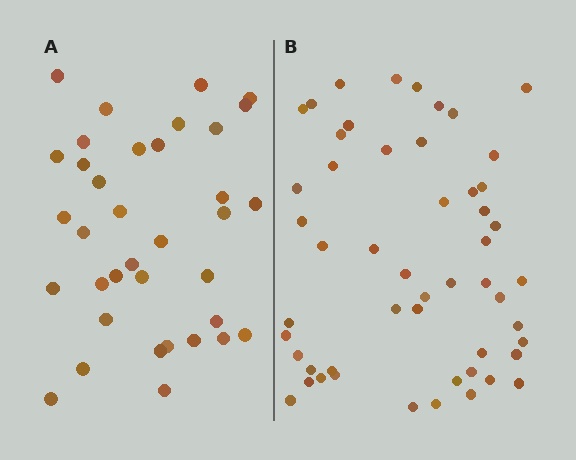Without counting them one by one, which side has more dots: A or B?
Region B (the right region) has more dots.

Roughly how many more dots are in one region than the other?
Region B has approximately 15 more dots than region A.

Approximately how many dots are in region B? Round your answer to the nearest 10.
About 50 dots. (The exact count is 52, which rounds to 50.)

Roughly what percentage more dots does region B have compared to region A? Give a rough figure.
About 45% more.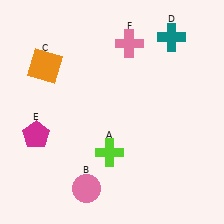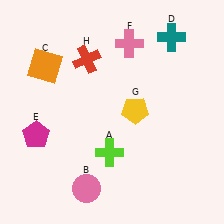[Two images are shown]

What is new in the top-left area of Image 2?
A red cross (H) was added in the top-left area of Image 2.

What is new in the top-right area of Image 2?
A yellow pentagon (G) was added in the top-right area of Image 2.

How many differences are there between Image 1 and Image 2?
There are 2 differences between the two images.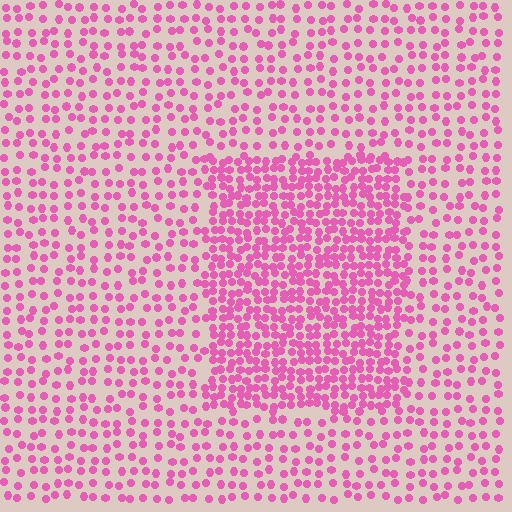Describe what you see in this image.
The image contains small pink elements arranged at two different densities. A rectangle-shaped region is visible where the elements are more densely packed than the surrounding area.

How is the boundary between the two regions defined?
The boundary is defined by a change in element density (approximately 2.1x ratio). All elements are the same color, size, and shape.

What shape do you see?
I see a rectangle.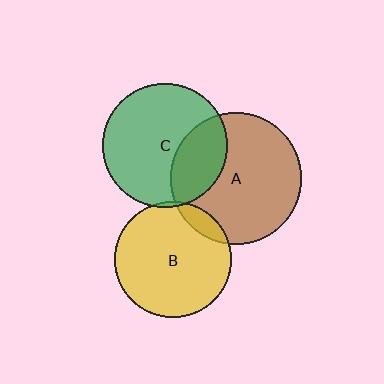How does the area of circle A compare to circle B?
Approximately 1.3 times.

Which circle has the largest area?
Circle A (brown).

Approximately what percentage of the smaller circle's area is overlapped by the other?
Approximately 10%.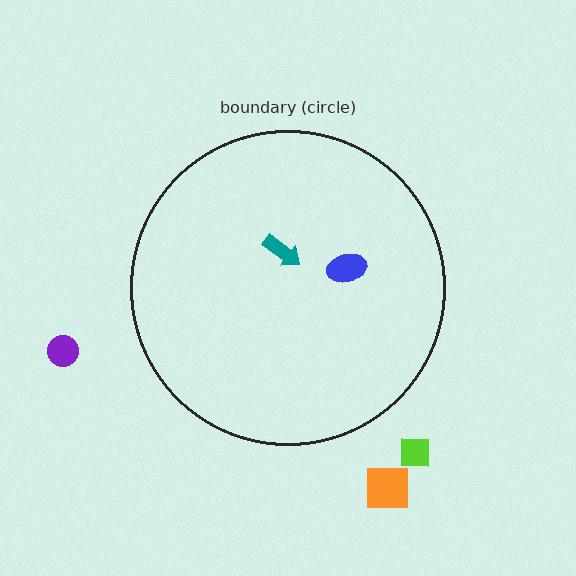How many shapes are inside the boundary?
2 inside, 3 outside.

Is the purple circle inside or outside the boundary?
Outside.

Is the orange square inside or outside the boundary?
Outside.